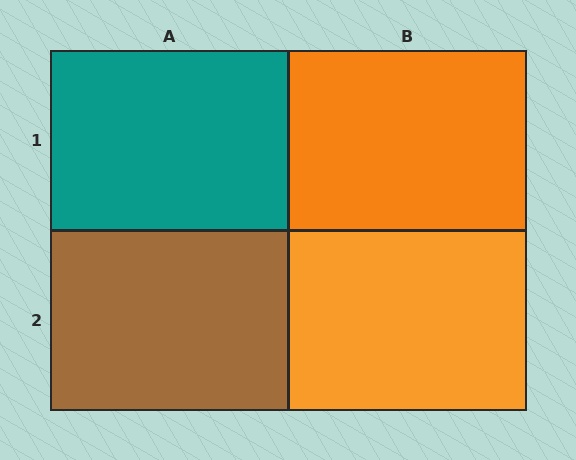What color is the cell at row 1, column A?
Teal.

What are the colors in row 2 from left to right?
Brown, orange.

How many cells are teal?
1 cell is teal.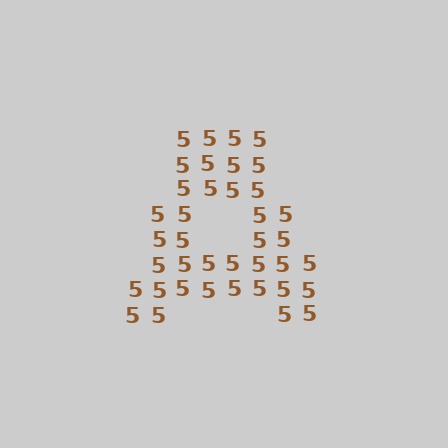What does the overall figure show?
The overall figure shows the letter A.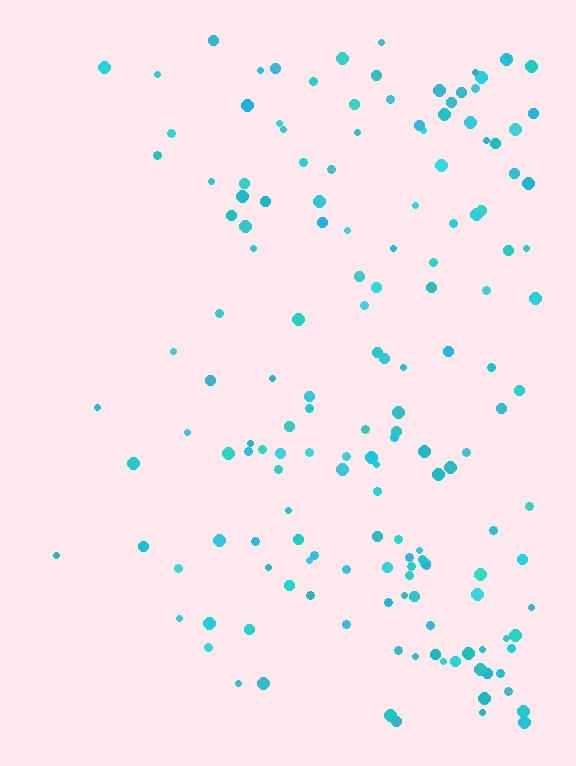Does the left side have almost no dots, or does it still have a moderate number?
Still a moderate number, just noticeably fewer than the right.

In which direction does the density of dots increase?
From left to right, with the right side densest.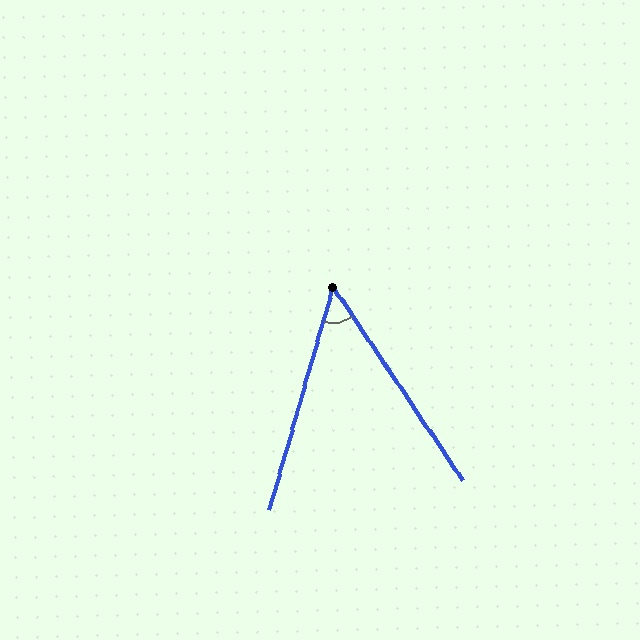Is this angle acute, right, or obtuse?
It is acute.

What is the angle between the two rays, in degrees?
Approximately 50 degrees.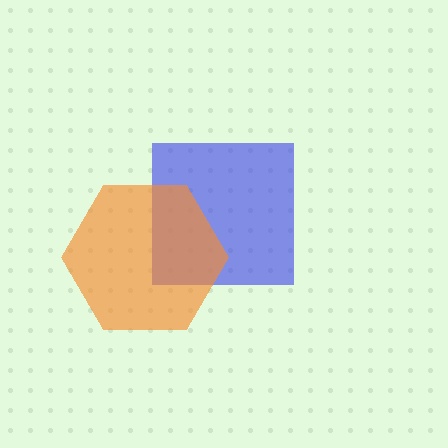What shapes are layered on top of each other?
The layered shapes are: a blue square, an orange hexagon.